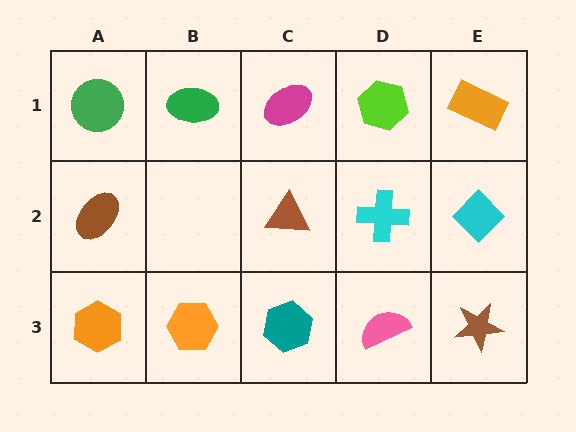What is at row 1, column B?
A green ellipse.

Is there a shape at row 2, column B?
No, that cell is empty.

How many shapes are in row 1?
5 shapes.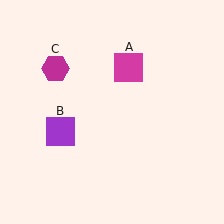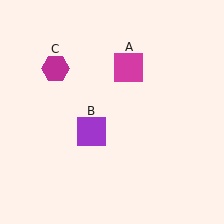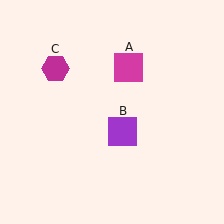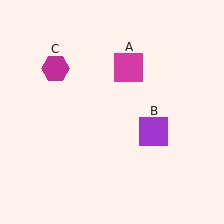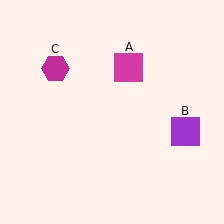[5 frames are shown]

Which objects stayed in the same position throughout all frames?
Magenta square (object A) and magenta hexagon (object C) remained stationary.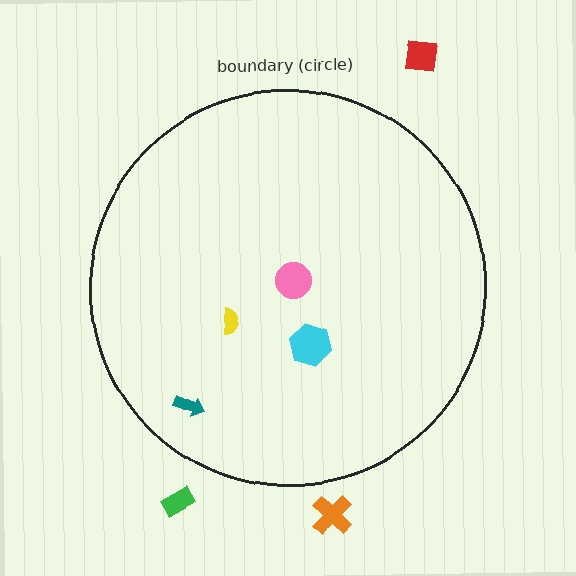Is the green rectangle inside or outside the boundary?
Outside.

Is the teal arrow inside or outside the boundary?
Inside.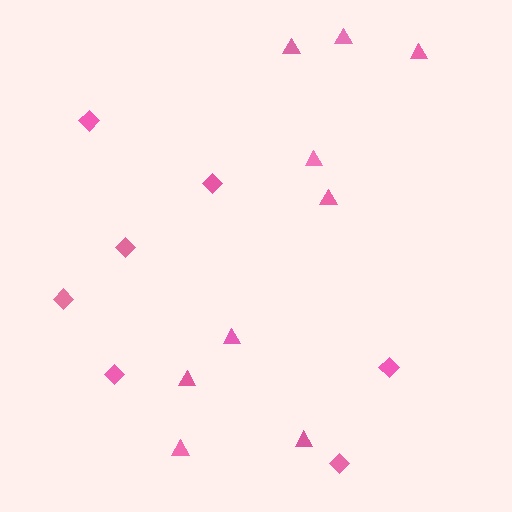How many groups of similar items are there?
There are 2 groups: one group of diamonds (7) and one group of triangles (9).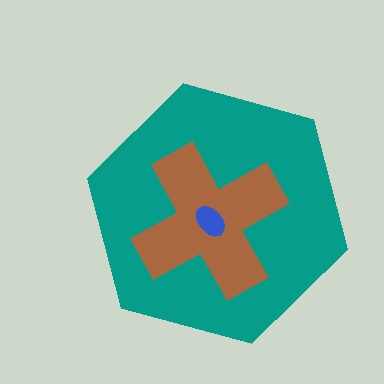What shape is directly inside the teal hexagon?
The brown cross.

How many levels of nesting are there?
3.